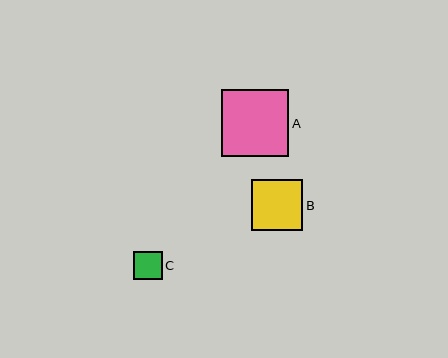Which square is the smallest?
Square C is the smallest with a size of approximately 29 pixels.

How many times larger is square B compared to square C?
Square B is approximately 1.8 times the size of square C.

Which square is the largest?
Square A is the largest with a size of approximately 67 pixels.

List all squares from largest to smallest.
From largest to smallest: A, B, C.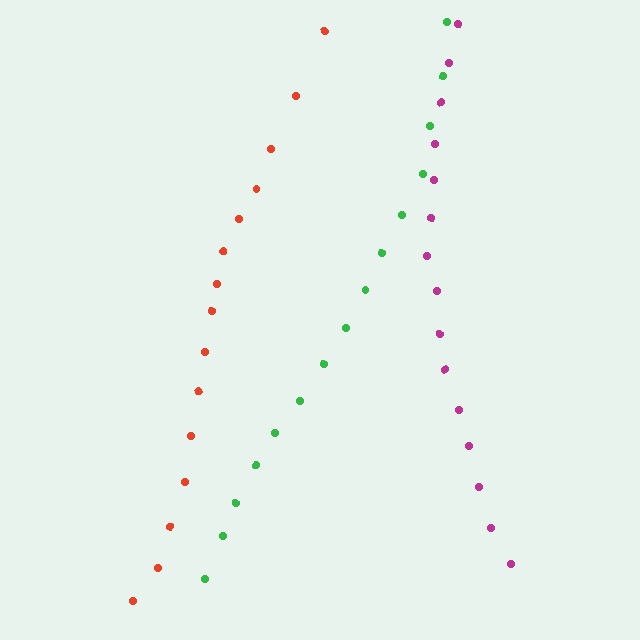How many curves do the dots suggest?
There are 3 distinct paths.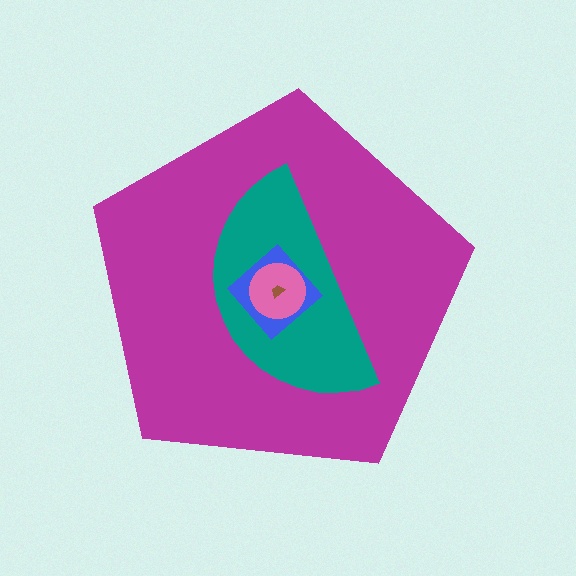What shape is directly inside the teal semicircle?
The blue diamond.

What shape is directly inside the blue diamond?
The pink circle.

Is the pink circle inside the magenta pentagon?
Yes.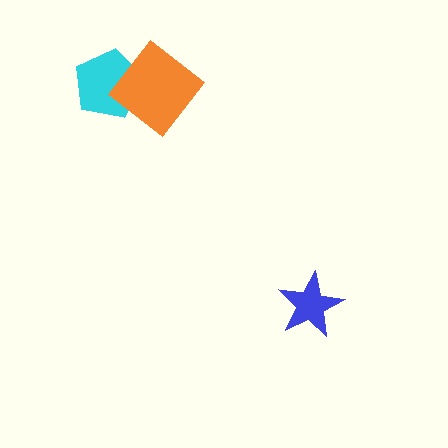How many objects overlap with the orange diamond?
1 object overlaps with the orange diamond.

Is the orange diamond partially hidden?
No, no other shape covers it.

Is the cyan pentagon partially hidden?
Yes, it is partially covered by another shape.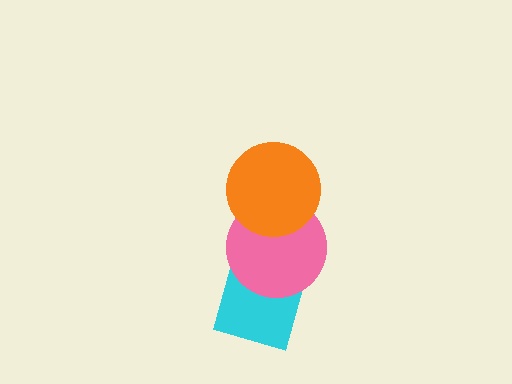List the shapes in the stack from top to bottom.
From top to bottom: the orange circle, the pink circle, the cyan diamond.